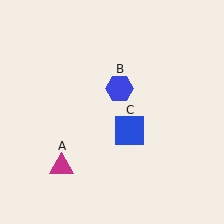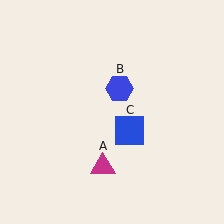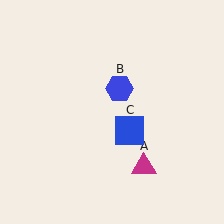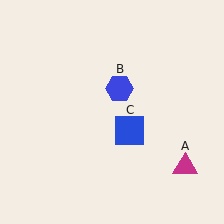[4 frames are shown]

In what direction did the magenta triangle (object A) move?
The magenta triangle (object A) moved right.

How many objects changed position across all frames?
1 object changed position: magenta triangle (object A).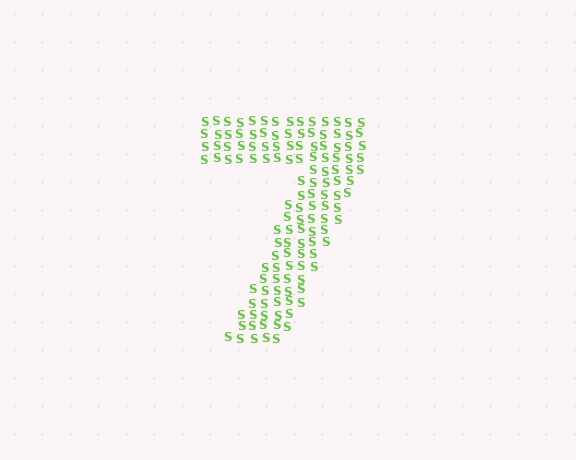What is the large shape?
The large shape is the digit 7.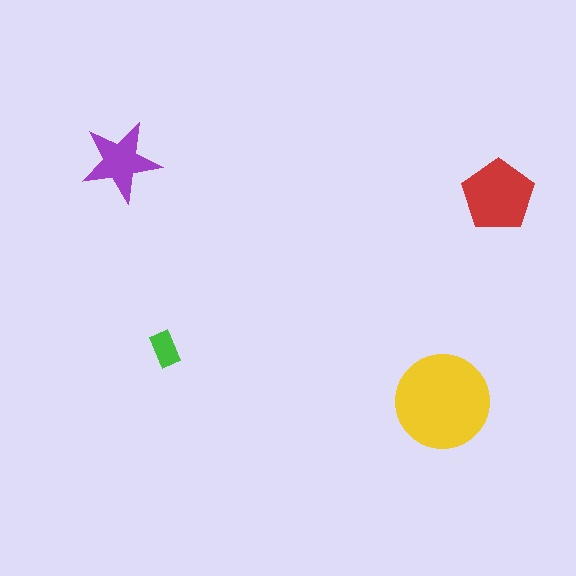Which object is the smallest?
The green rectangle.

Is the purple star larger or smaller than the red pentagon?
Smaller.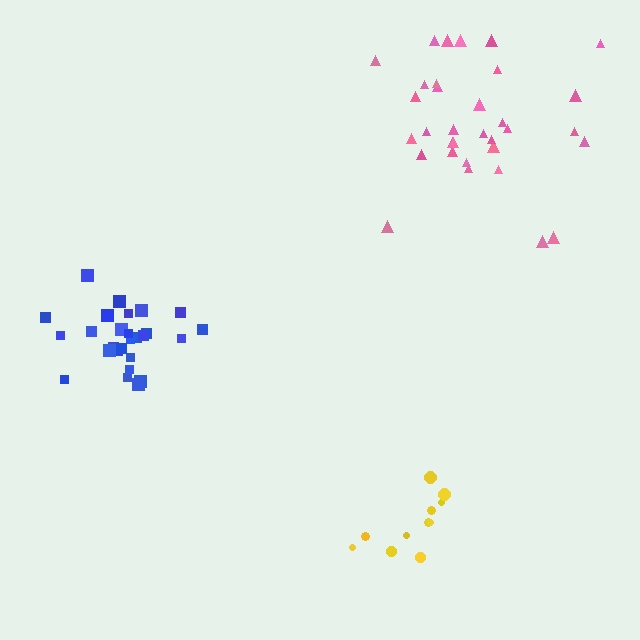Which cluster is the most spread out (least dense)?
Pink.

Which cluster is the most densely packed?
Blue.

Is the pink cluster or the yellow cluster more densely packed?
Yellow.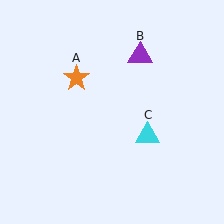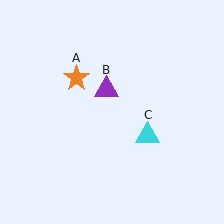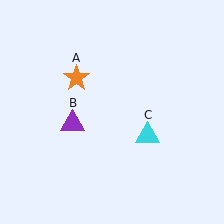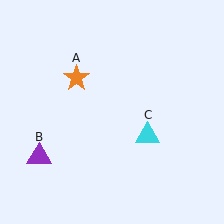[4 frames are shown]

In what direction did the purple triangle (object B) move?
The purple triangle (object B) moved down and to the left.